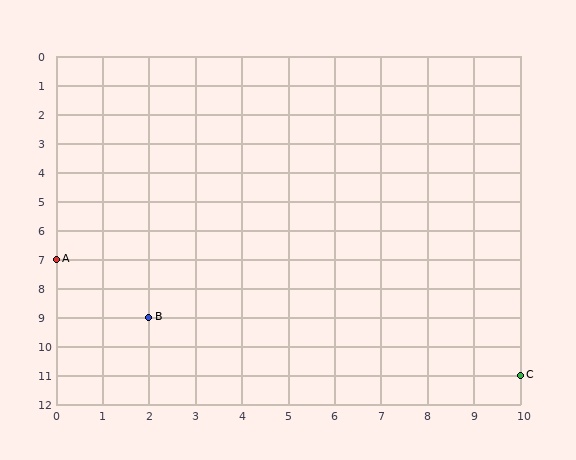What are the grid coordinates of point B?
Point B is at grid coordinates (2, 9).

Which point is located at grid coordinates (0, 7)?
Point A is at (0, 7).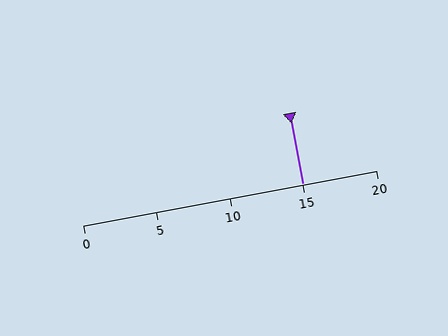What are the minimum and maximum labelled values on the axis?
The axis runs from 0 to 20.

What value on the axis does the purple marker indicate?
The marker indicates approximately 15.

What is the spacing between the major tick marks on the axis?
The major ticks are spaced 5 apart.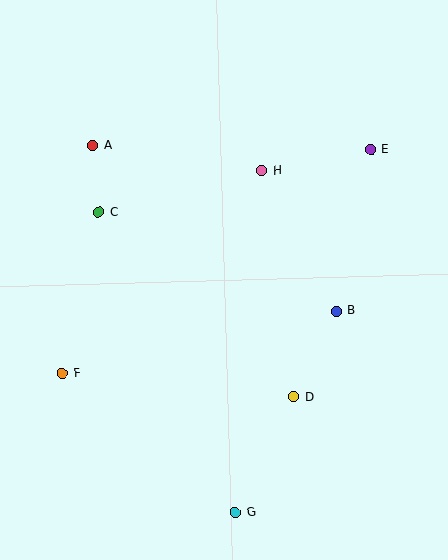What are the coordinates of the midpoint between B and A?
The midpoint between B and A is at (214, 228).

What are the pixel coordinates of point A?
Point A is at (93, 145).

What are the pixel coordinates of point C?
Point C is at (99, 212).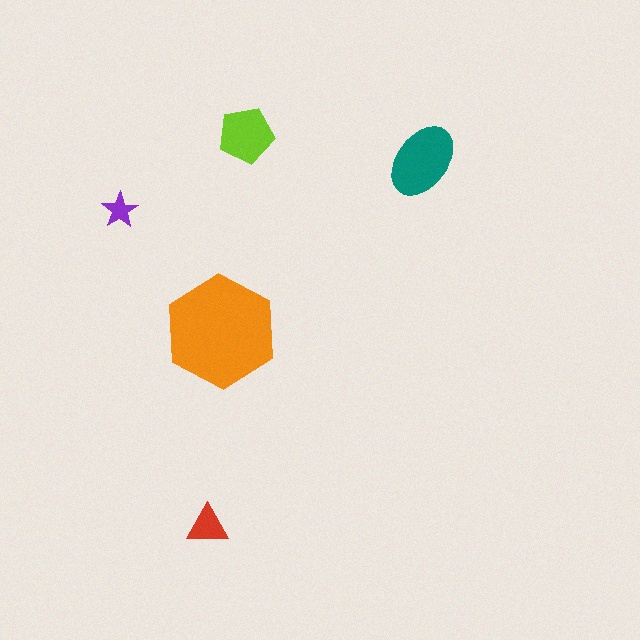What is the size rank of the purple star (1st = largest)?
5th.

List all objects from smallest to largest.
The purple star, the red triangle, the lime pentagon, the teal ellipse, the orange hexagon.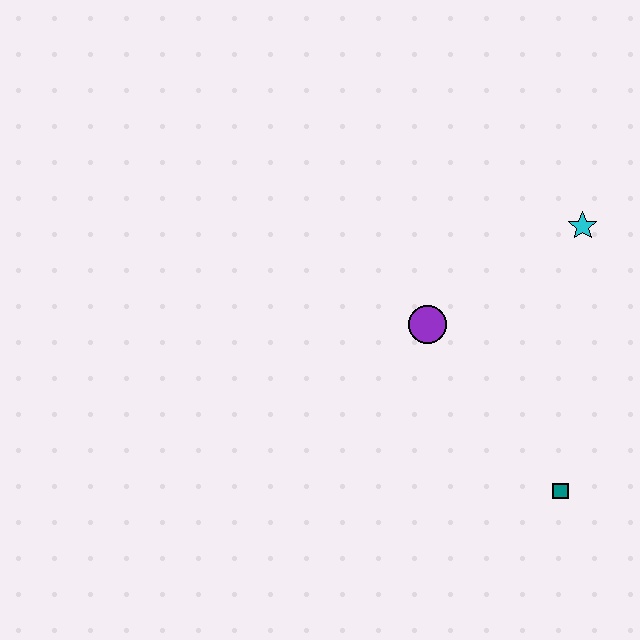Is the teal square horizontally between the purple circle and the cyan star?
Yes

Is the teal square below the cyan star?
Yes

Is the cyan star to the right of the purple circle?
Yes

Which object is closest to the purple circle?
The cyan star is closest to the purple circle.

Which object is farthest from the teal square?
The cyan star is farthest from the teal square.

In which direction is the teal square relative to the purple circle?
The teal square is below the purple circle.